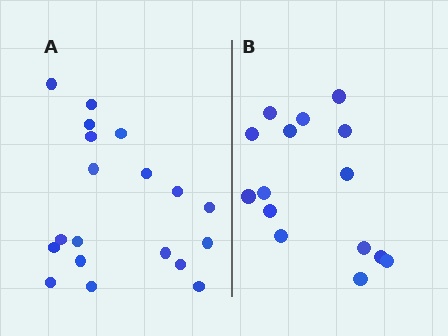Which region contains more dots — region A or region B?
Region A (the left region) has more dots.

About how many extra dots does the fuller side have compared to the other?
Region A has about 4 more dots than region B.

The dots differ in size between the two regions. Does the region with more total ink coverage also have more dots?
No. Region B has more total ink coverage because its dots are larger, but region A actually contains more individual dots. Total area can be misleading — the number of items is what matters here.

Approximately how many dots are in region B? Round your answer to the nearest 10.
About 20 dots. (The exact count is 15, which rounds to 20.)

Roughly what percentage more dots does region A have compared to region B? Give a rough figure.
About 25% more.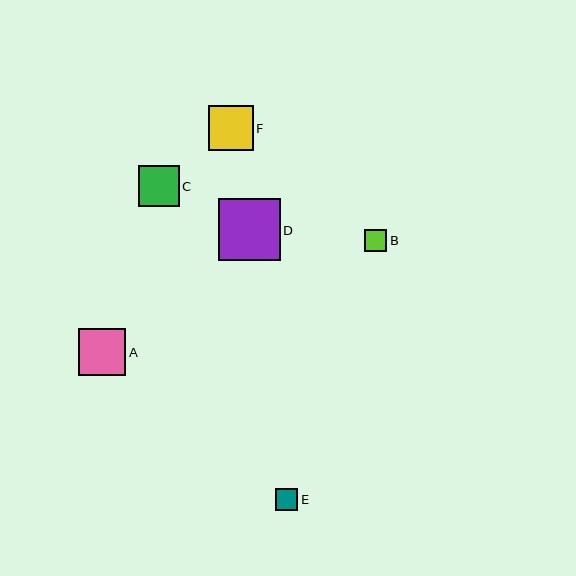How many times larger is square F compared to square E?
Square F is approximately 2.1 times the size of square E.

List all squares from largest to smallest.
From largest to smallest: D, A, F, C, B, E.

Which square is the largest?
Square D is the largest with a size of approximately 61 pixels.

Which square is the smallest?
Square E is the smallest with a size of approximately 22 pixels.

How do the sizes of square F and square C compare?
Square F and square C are approximately the same size.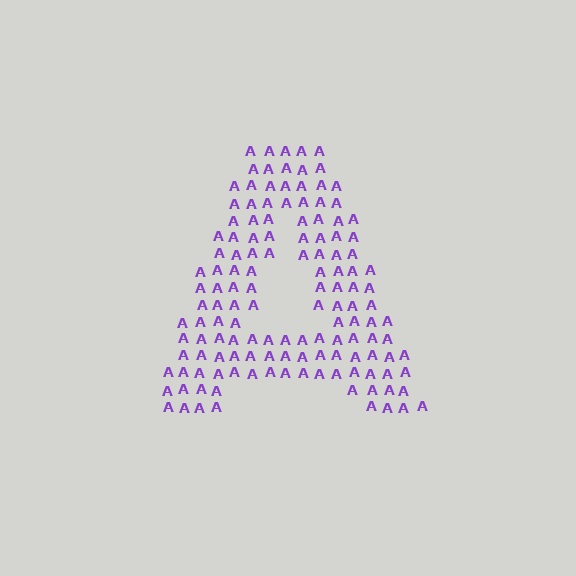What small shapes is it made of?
It is made of small letter A's.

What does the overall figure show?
The overall figure shows the letter A.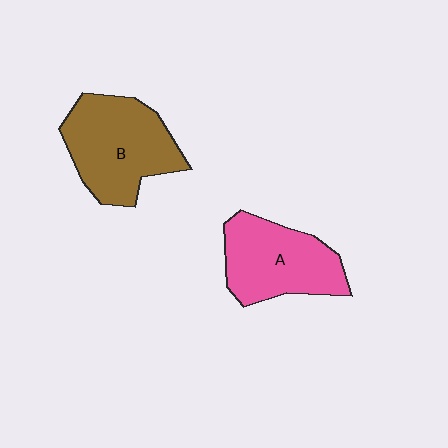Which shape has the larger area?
Shape B (brown).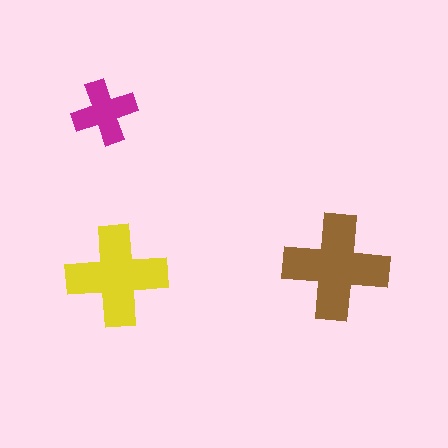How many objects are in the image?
There are 3 objects in the image.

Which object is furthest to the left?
The magenta cross is leftmost.